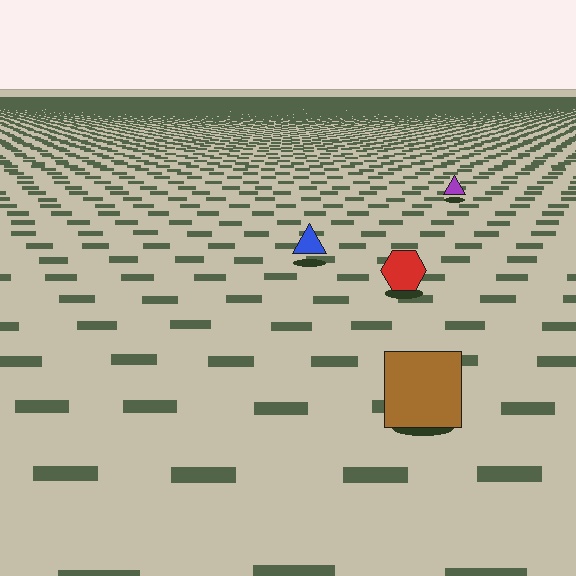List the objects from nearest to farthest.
From nearest to farthest: the brown square, the red hexagon, the blue triangle, the purple triangle.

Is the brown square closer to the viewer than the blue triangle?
Yes. The brown square is closer — you can tell from the texture gradient: the ground texture is coarser near it.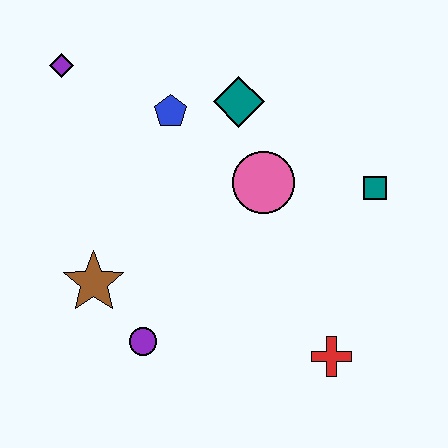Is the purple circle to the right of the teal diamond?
No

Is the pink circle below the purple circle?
No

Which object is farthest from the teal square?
The purple diamond is farthest from the teal square.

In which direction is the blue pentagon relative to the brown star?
The blue pentagon is above the brown star.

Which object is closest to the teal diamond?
The blue pentagon is closest to the teal diamond.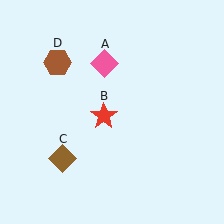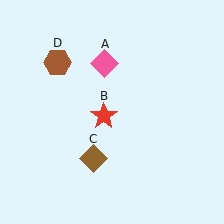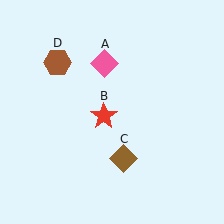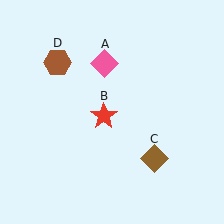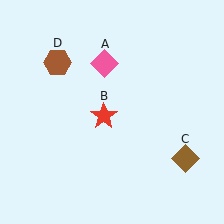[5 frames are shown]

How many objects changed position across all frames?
1 object changed position: brown diamond (object C).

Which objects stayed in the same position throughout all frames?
Pink diamond (object A) and red star (object B) and brown hexagon (object D) remained stationary.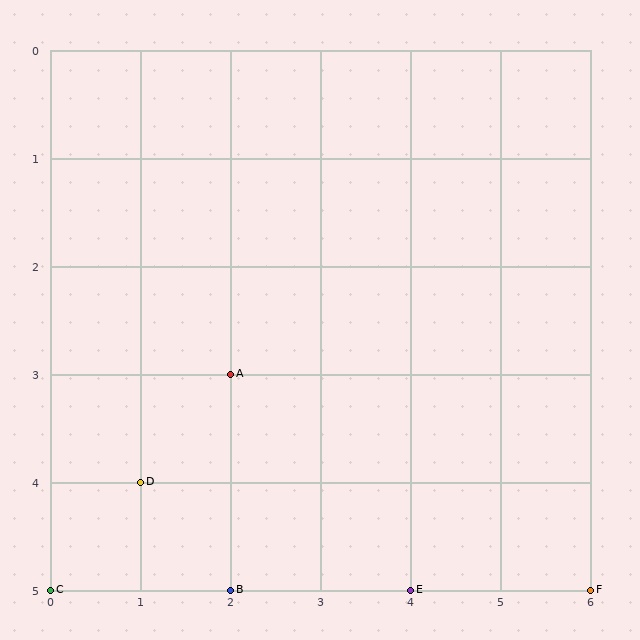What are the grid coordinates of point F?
Point F is at grid coordinates (6, 5).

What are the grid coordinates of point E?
Point E is at grid coordinates (4, 5).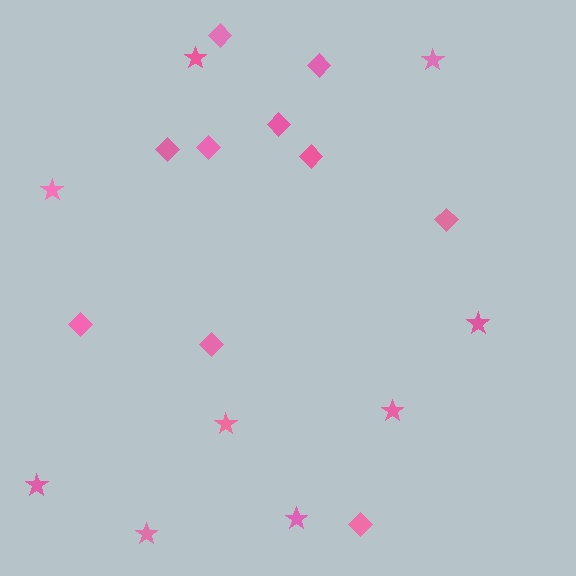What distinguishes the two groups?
There are 2 groups: one group of diamonds (10) and one group of stars (9).